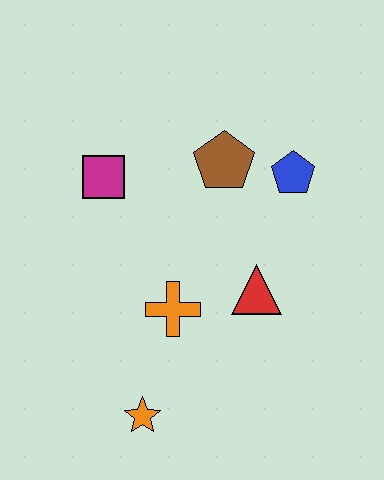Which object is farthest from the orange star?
The blue pentagon is farthest from the orange star.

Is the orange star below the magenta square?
Yes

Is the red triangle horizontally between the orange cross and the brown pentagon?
No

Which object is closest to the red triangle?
The orange cross is closest to the red triangle.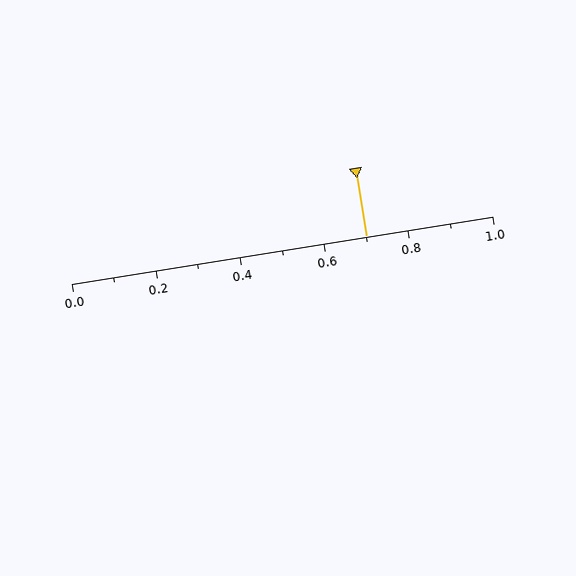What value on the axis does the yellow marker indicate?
The marker indicates approximately 0.7.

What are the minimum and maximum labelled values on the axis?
The axis runs from 0.0 to 1.0.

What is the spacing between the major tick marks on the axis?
The major ticks are spaced 0.2 apart.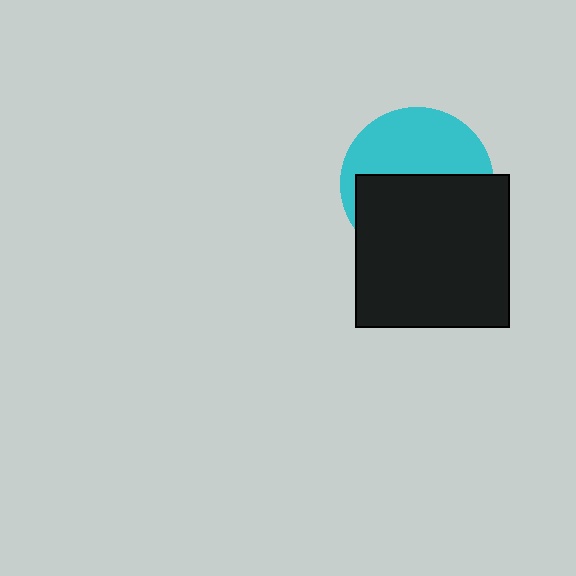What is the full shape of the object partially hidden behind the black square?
The partially hidden object is a cyan circle.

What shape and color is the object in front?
The object in front is a black square.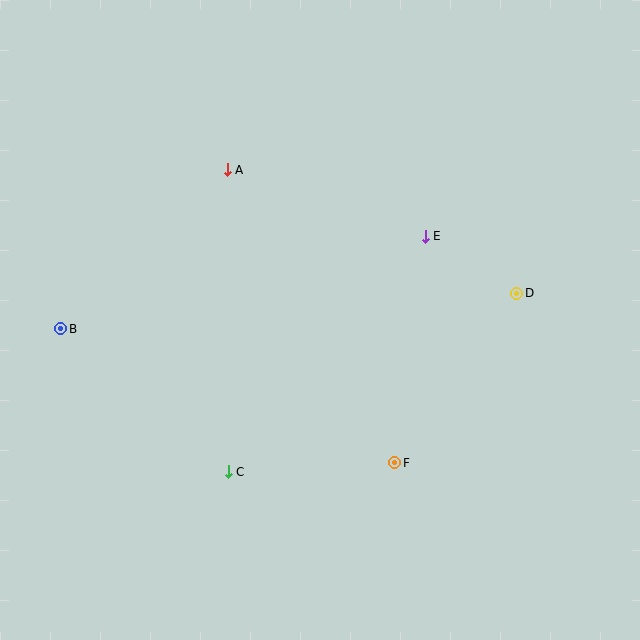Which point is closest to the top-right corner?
Point D is closest to the top-right corner.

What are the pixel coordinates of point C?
Point C is at (228, 472).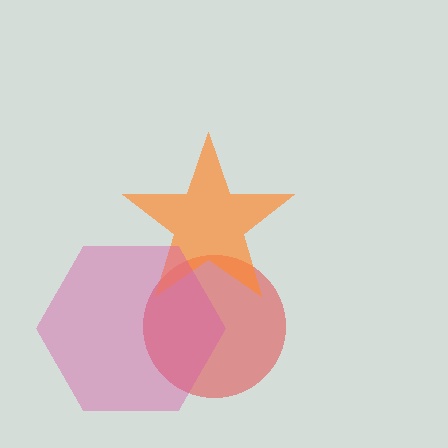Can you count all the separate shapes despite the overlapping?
Yes, there are 3 separate shapes.